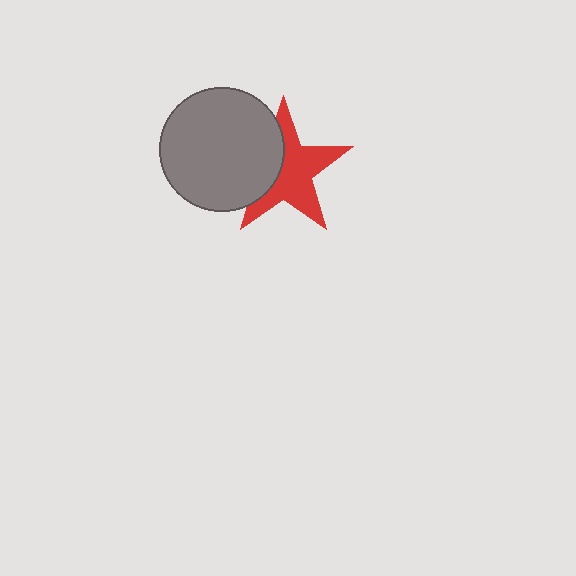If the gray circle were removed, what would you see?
You would see the complete red star.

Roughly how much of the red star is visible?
About half of it is visible (roughly 64%).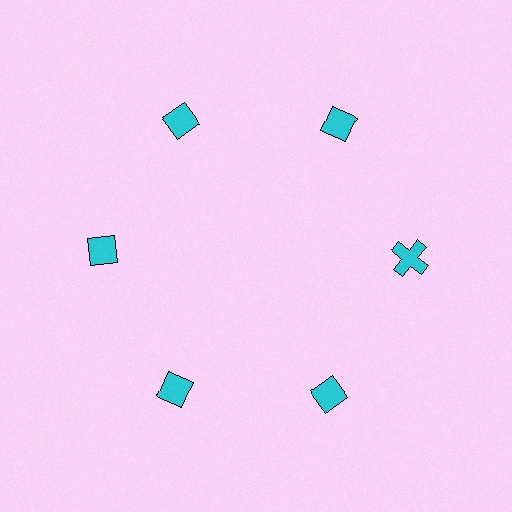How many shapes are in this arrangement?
There are 6 shapes arranged in a ring pattern.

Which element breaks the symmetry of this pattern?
The cyan cross at roughly the 3 o'clock position breaks the symmetry. All other shapes are cyan diamonds.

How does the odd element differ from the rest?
It has a different shape: cross instead of diamond.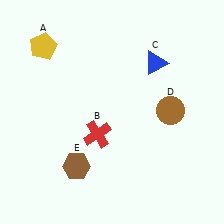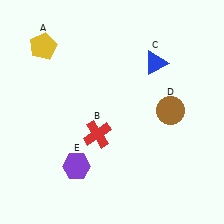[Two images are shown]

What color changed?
The hexagon (E) changed from brown in Image 1 to purple in Image 2.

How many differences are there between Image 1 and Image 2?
There is 1 difference between the two images.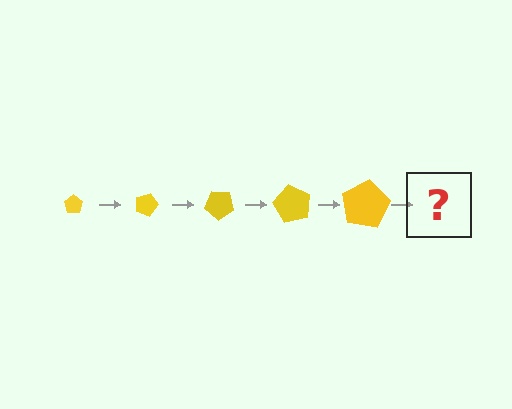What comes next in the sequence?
The next element should be a pentagon, larger than the previous one and rotated 100 degrees from the start.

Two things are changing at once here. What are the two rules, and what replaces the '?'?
The two rules are that the pentagon grows larger each step and it rotates 20 degrees each step. The '?' should be a pentagon, larger than the previous one and rotated 100 degrees from the start.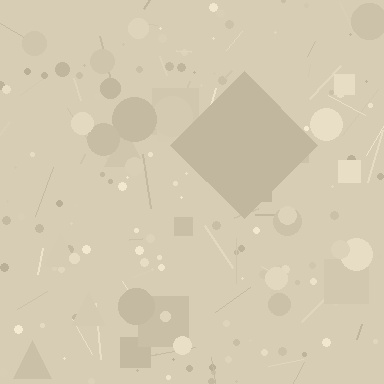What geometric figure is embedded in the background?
A diamond is embedded in the background.